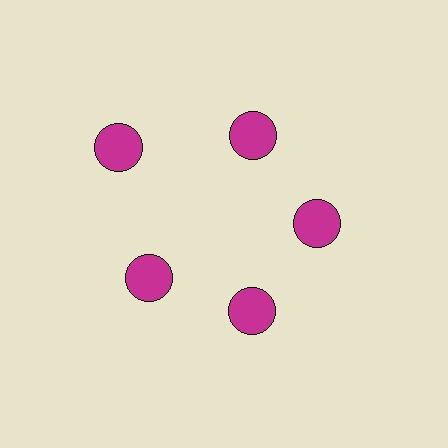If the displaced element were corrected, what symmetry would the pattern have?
It would have 5-fold rotational symmetry — the pattern would map onto itself every 72 degrees.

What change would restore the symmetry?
The symmetry would be restored by moving it inward, back onto the ring so that all 5 circles sit at equal angles and equal distance from the center.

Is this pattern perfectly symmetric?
No. The 5 magenta circles are arranged in a ring, but one element near the 10 o'clock position is pushed outward from the center, breaking the 5-fold rotational symmetry.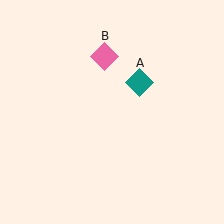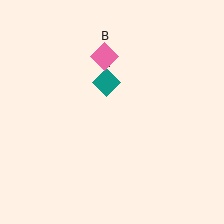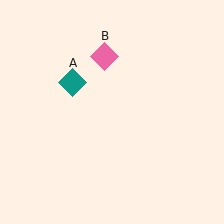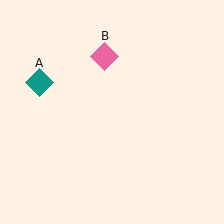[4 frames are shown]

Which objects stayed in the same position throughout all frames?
Pink diamond (object B) remained stationary.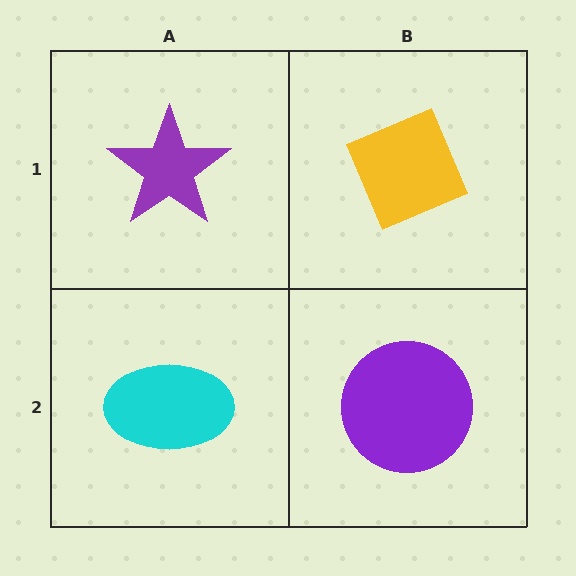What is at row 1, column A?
A purple star.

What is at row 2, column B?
A purple circle.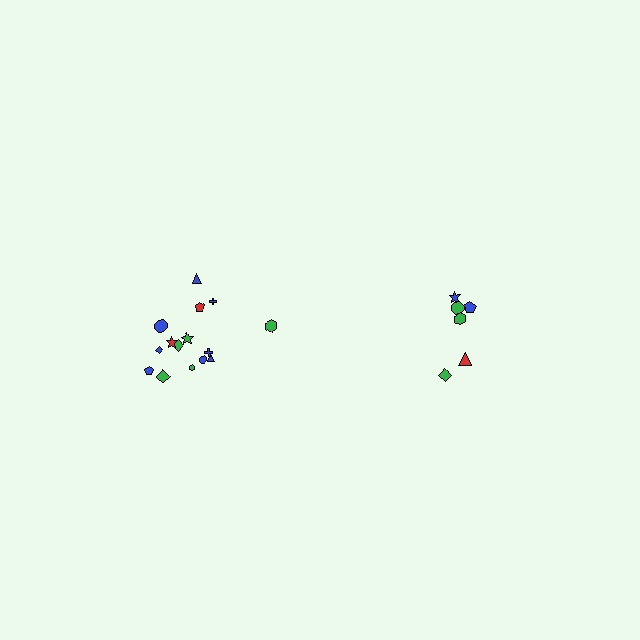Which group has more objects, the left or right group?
The left group.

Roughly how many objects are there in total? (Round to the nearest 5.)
Roughly 20 objects in total.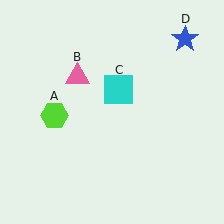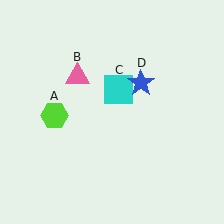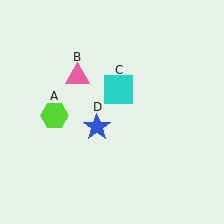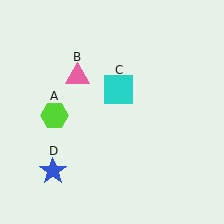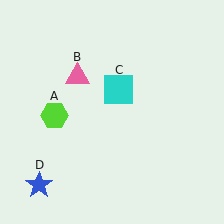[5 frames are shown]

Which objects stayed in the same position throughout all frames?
Lime hexagon (object A) and pink triangle (object B) and cyan square (object C) remained stationary.